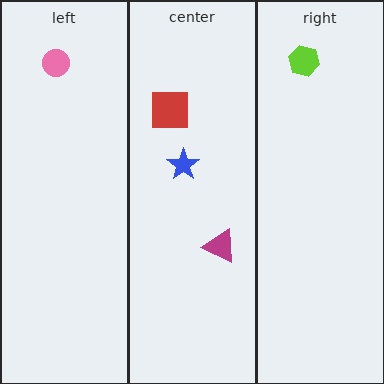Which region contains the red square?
The center region.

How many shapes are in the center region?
3.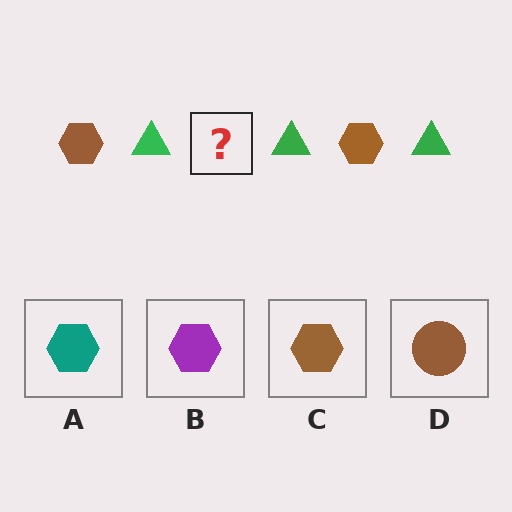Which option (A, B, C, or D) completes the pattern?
C.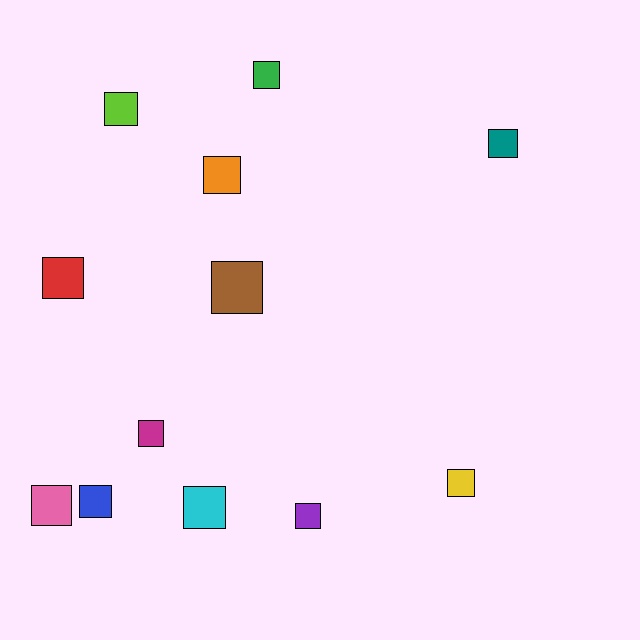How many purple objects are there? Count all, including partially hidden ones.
There is 1 purple object.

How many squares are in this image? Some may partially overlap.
There are 12 squares.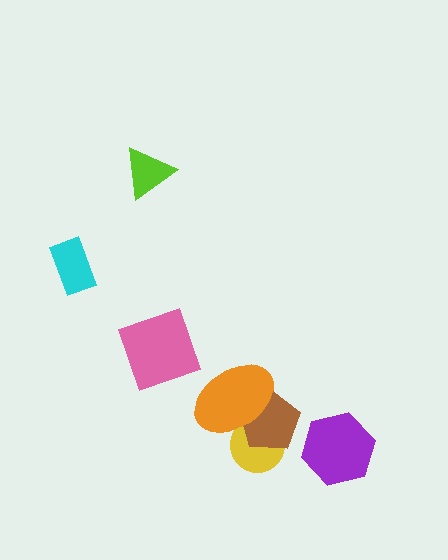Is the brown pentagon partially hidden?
Yes, it is partially covered by another shape.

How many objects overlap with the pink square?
0 objects overlap with the pink square.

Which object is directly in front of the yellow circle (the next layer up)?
The brown pentagon is directly in front of the yellow circle.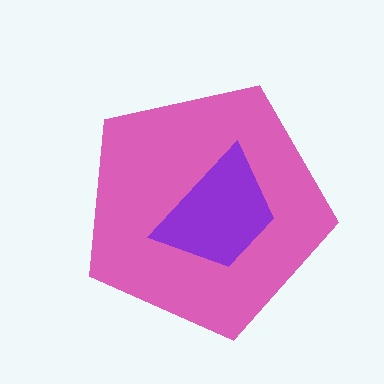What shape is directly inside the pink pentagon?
The purple trapezoid.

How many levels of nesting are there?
2.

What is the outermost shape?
The pink pentagon.